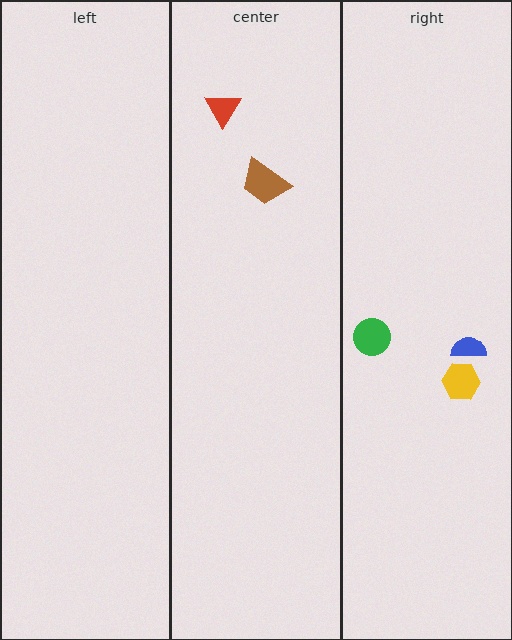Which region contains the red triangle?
The center region.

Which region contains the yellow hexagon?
The right region.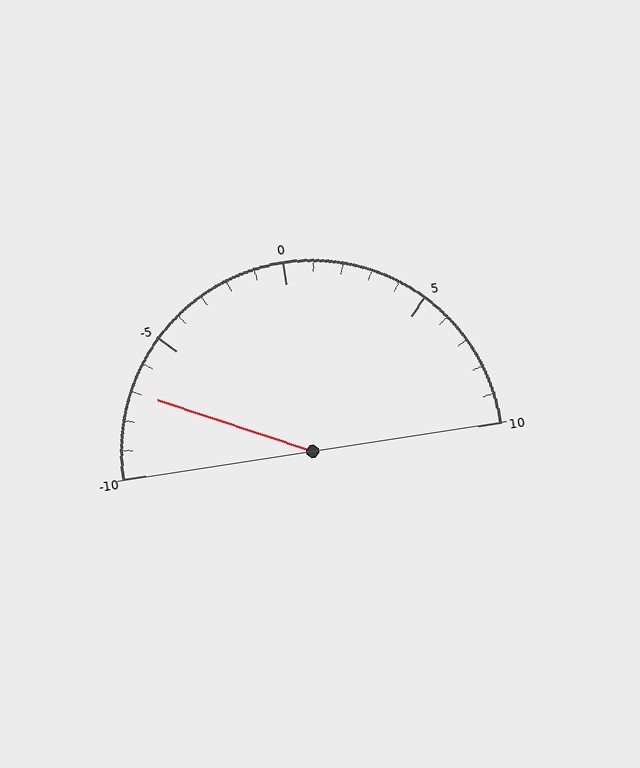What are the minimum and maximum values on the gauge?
The gauge ranges from -10 to 10.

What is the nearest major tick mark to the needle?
The nearest major tick mark is -5.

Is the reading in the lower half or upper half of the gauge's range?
The reading is in the lower half of the range (-10 to 10).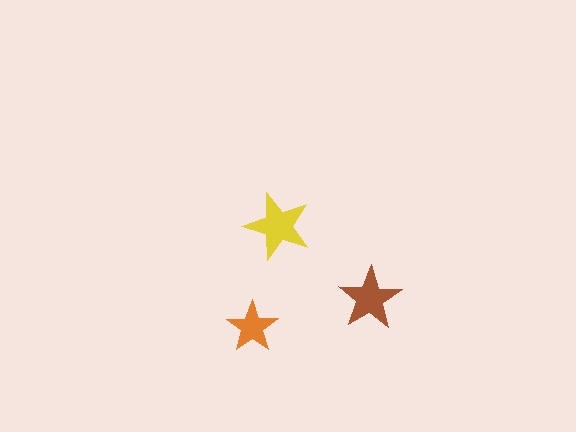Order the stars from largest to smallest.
the yellow one, the brown one, the orange one.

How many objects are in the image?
There are 3 objects in the image.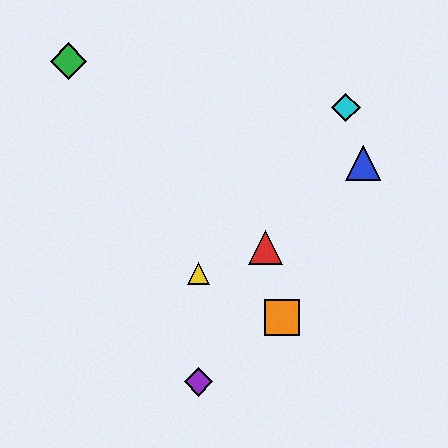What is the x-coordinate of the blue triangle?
The blue triangle is at x≈363.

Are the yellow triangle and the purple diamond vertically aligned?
Yes, both are at x≈198.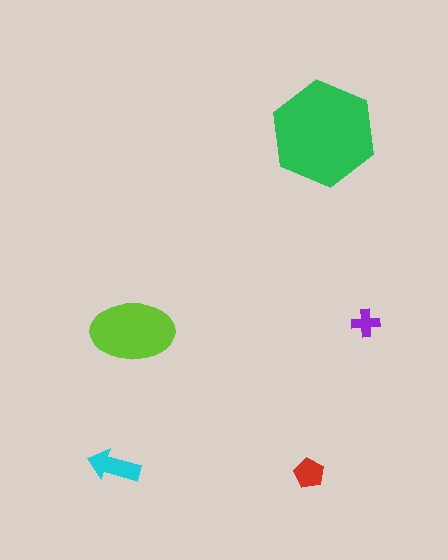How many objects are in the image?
There are 5 objects in the image.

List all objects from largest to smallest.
The green hexagon, the lime ellipse, the cyan arrow, the red pentagon, the purple cross.